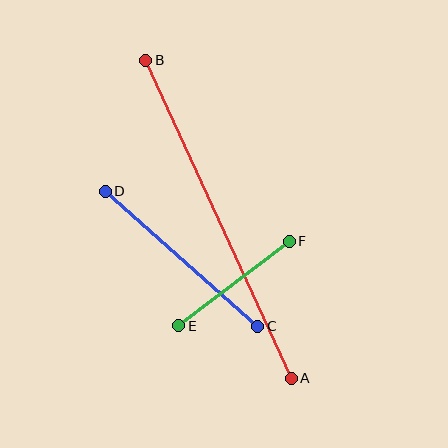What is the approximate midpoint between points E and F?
The midpoint is at approximately (234, 284) pixels.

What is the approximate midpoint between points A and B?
The midpoint is at approximately (218, 219) pixels.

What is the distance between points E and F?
The distance is approximately 139 pixels.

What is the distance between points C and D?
The distance is approximately 204 pixels.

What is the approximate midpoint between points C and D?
The midpoint is at approximately (182, 259) pixels.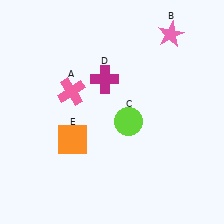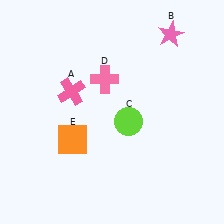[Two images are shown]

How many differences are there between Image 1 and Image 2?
There is 1 difference between the two images.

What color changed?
The cross (D) changed from magenta in Image 1 to pink in Image 2.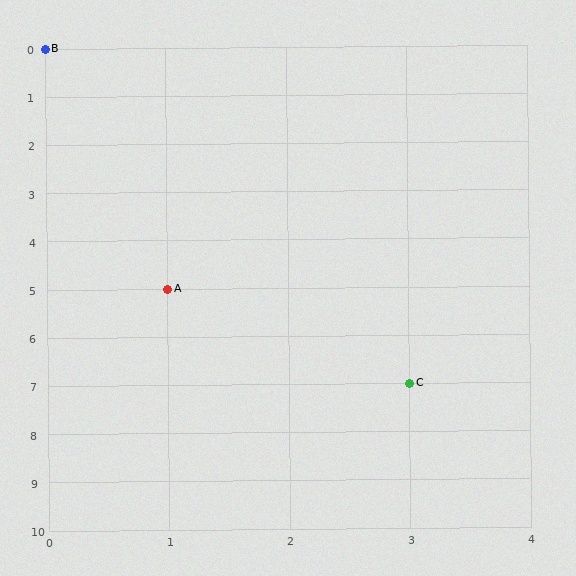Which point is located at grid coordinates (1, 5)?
Point A is at (1, 5).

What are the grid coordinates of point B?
Point B is at grid coordinates (0, 0).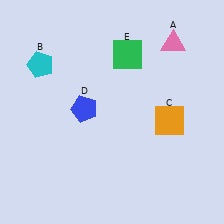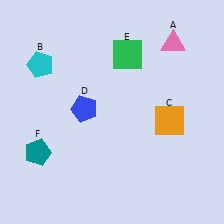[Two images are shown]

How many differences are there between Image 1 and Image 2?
There is 1 difference between the two images.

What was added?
A teal pentagon (F) was added in Image 2.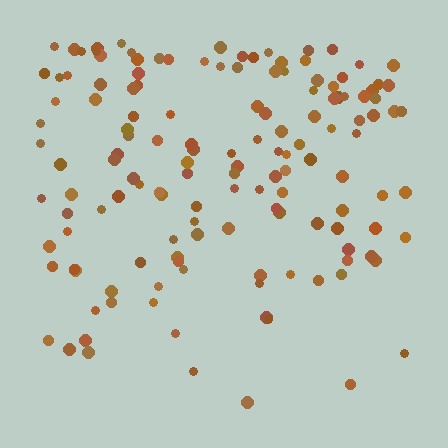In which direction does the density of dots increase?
From bottom to top, with the top side densest.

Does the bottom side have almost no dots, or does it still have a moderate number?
Still a moderate number, just noticeably fewer than the top.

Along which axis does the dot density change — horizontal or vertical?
Vertical.